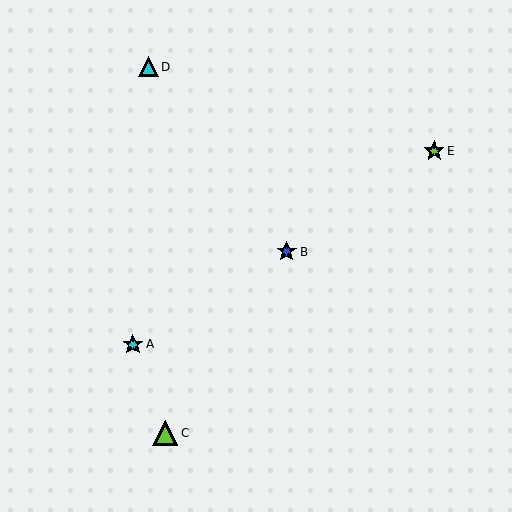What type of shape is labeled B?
Shape B is a blue star.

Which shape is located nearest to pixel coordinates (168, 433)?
The lime triangle (labeled C) at (165, 433) is nearest to that location.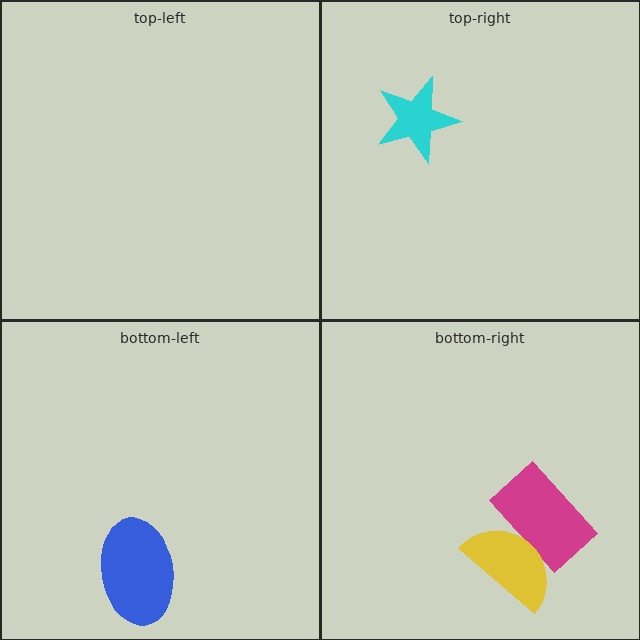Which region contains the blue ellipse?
The bottom-left region.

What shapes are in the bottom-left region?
The blue ellipse.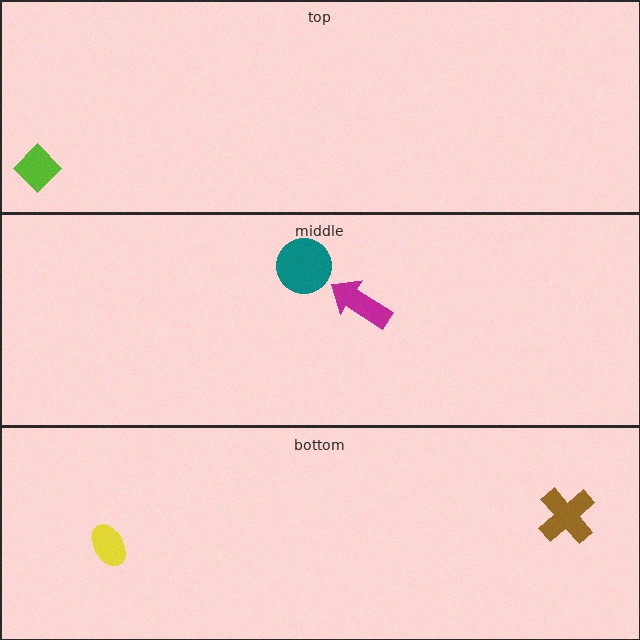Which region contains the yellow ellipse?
The bottom region.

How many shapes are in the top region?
1.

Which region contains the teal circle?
The middle region.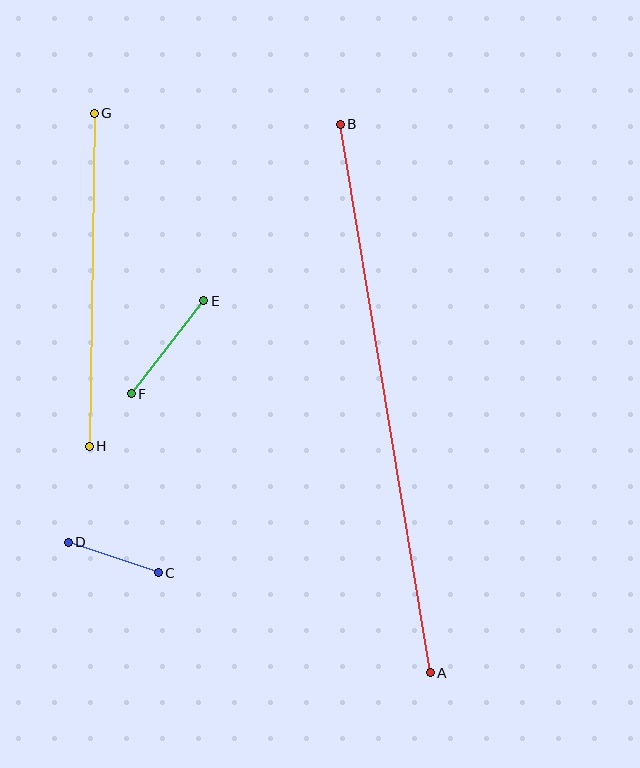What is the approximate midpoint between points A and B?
The midpoint is at approximately (385, 398) pixels.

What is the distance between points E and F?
The distance is approximately 118 pixels.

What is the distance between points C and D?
The distance is approximately 95 pixels.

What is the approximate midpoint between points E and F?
The midpoint is at approximately (168, 347) pixels.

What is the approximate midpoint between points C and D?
The midpoint is at approximately (113, 558) pixels.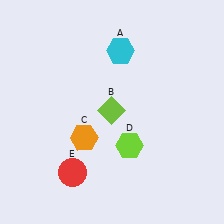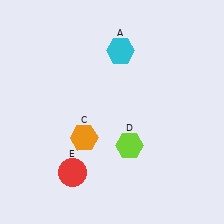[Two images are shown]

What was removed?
The lime diamond (B) was removed in Image 2.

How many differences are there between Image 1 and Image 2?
There is 1 difference between the two images.